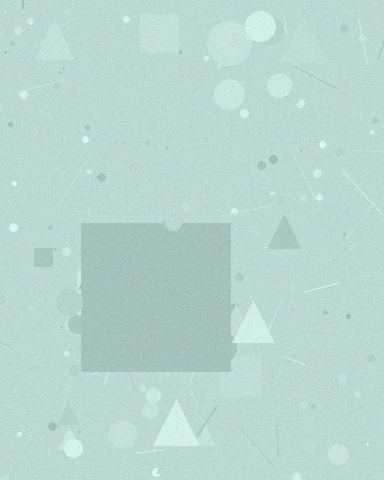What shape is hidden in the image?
A square is hidden in the image.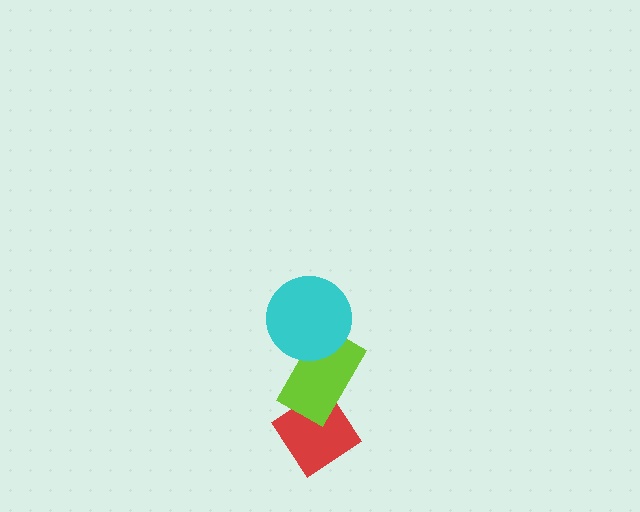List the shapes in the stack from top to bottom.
From top to bottom: the cyan circle, the lime rectangle, the red diamond.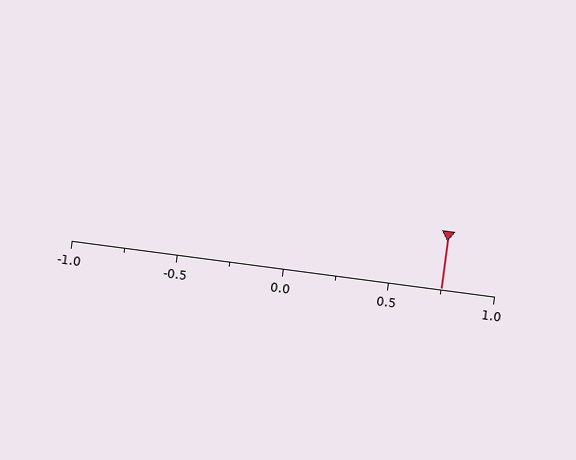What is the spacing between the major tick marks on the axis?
The major ticks are spaced 0.5 apart.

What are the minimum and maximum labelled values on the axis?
The axis runs from -1.0 to 1.0.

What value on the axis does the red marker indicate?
The marker indicates approximately 0.75.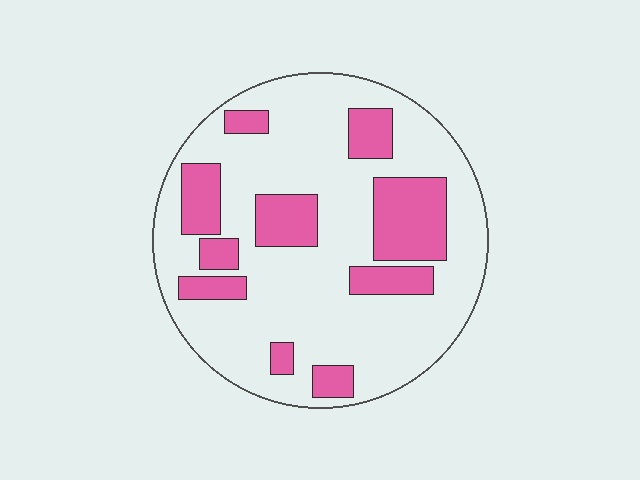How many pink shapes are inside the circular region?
10.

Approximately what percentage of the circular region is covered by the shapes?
Approximately 25%.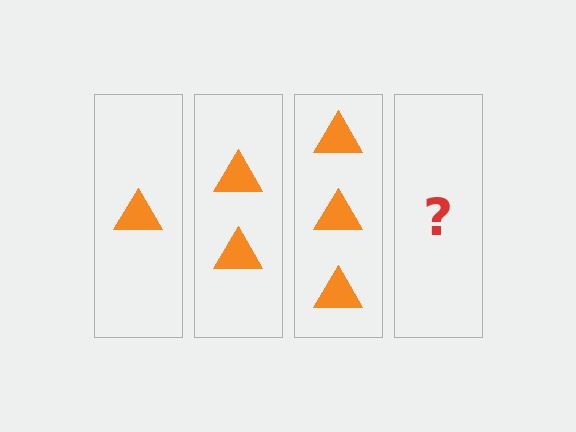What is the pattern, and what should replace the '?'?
The pattern is that each step adds one more triangle. The '?' should be 4 triangles.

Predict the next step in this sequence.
The next step is 4 triangles.